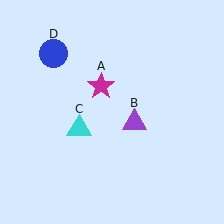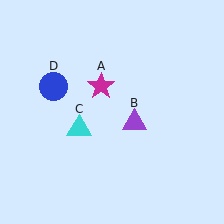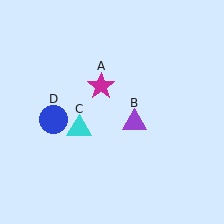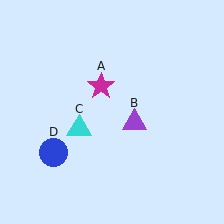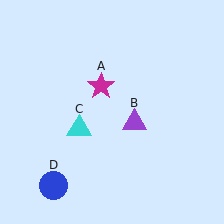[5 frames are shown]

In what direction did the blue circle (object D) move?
The blue circle (object D) moved down.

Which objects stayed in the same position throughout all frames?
Magenta star (object A) and purple triangle (object B) and cyan triangle (object C) remained stationary.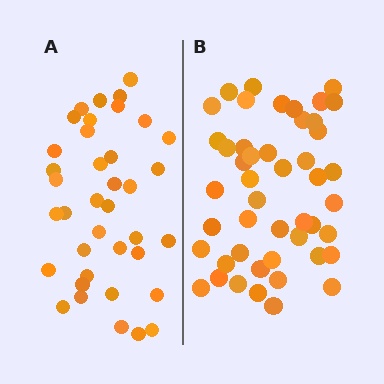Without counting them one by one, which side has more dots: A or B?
Region B (the right region) has more dots.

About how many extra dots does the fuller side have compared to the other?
Region B has roughly 8 or so more dots than region A.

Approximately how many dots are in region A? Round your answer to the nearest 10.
About 40 dots. (The exact count is 38, which rounds to 40.)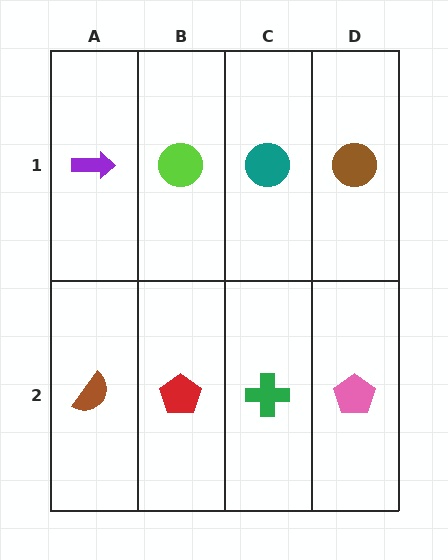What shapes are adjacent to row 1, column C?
A green cross (row 2, column C), a lime circle (row 1, column B), a brown circle (row 1, column D).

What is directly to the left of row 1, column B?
A purple arrow.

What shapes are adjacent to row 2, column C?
A teal circle (row 1, column C), a red pentagon (row 2, column B), a pink pentagon (row 2, column D).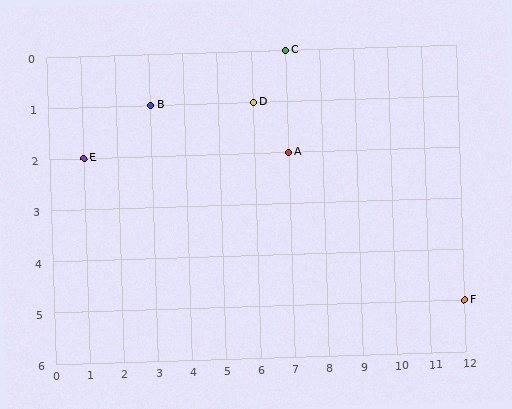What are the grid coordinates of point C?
Point C is at grid coordinates (7, 0).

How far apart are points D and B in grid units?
Points D and B are 3 columns apart.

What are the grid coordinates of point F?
Point F is at grid coordinates (12, 5).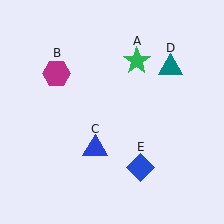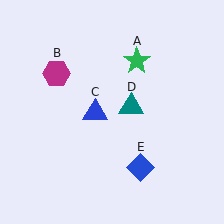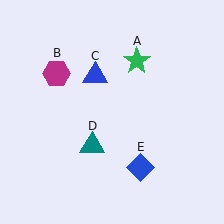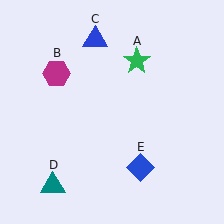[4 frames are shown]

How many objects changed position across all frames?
2 objects changed position: blue triangle (object C), teal triangle (object D).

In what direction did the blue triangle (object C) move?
The blue triangle (object C) moved up.